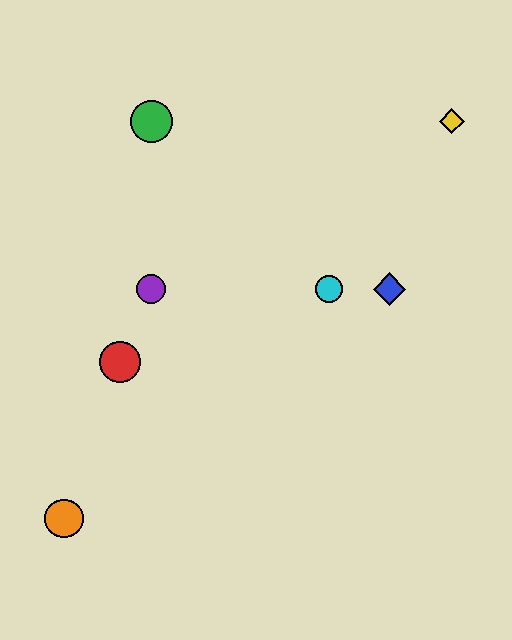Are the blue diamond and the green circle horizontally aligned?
No, the blue diamond is at y≈289 and the green circle is at y≈121.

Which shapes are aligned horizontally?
The blue diamond, the purple circle, the cyan circle are aligned horizontally.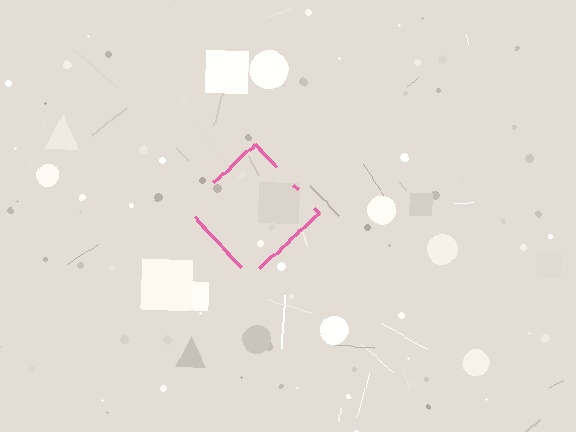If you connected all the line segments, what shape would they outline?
They would outline a diamond.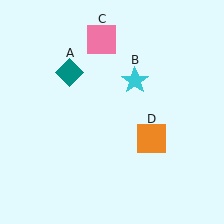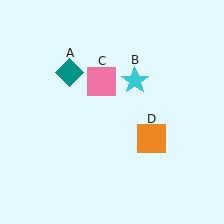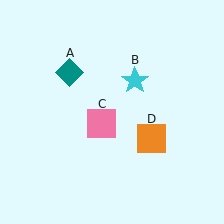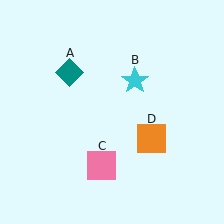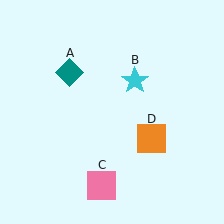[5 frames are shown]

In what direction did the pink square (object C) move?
The pink square (object C) moved down.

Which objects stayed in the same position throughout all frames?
Teal diamond (object A) and cyan star (object B) and orange square (object D) remained stationary.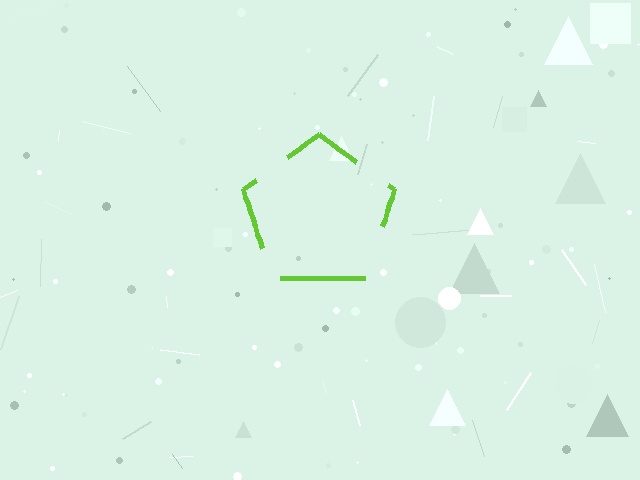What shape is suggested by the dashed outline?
The dashed outline suggests a pentagon.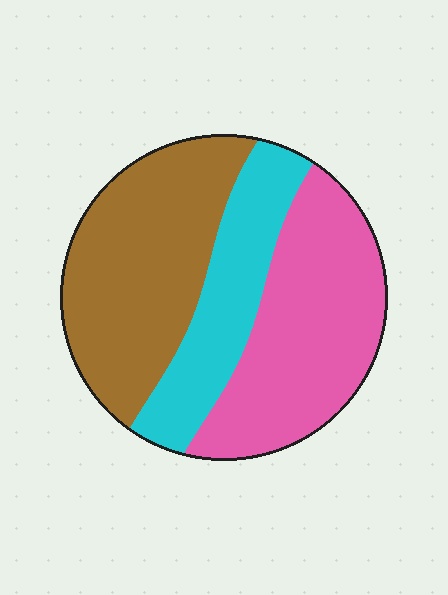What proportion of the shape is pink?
Pink takes up about three eighths (3/8) of the shape.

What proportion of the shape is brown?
Brown covers around 40% of the shape.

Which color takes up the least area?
Cyan, at roughly 25%.